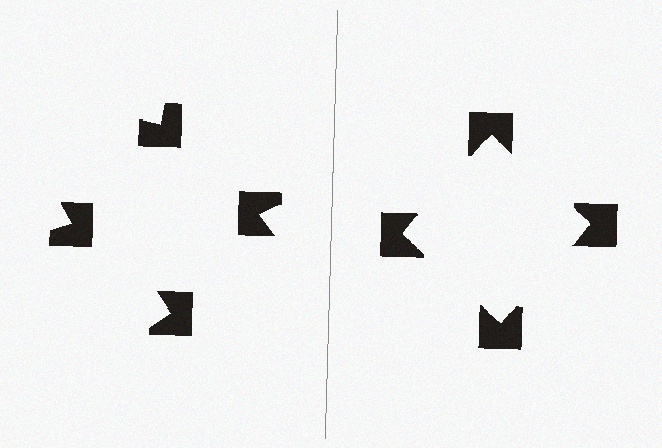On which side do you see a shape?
An illusory square appears on the right side. On the left side the wedge cuts are rotated, so no coherent shape forms.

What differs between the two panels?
The notched squares are positioned identically on both sides; only the wedge orientations differ. On the right they align to a square; on the left they are misaligned.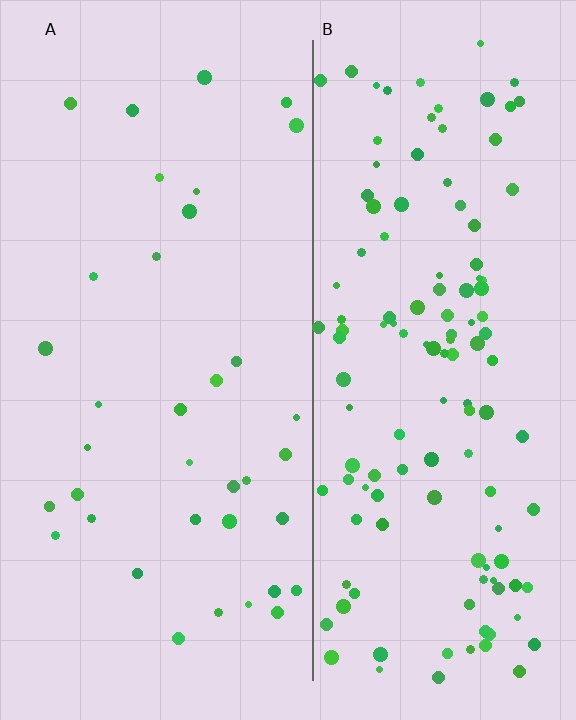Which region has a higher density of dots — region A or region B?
B (the right).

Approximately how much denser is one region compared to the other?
Approximately 3.6× — region B over region A.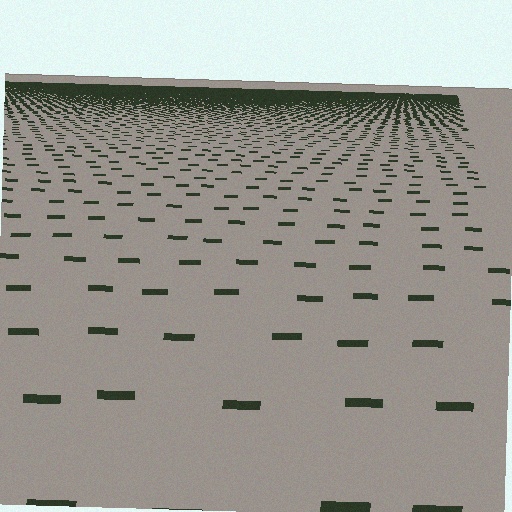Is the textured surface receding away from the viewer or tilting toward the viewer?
The surface is receding away from the viewer. Texture elements get smaller and denser toward the top.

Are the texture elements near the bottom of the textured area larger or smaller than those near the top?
Larger. Near the bottom, elements are closer to the viewer and appear at a bigger on-screen size.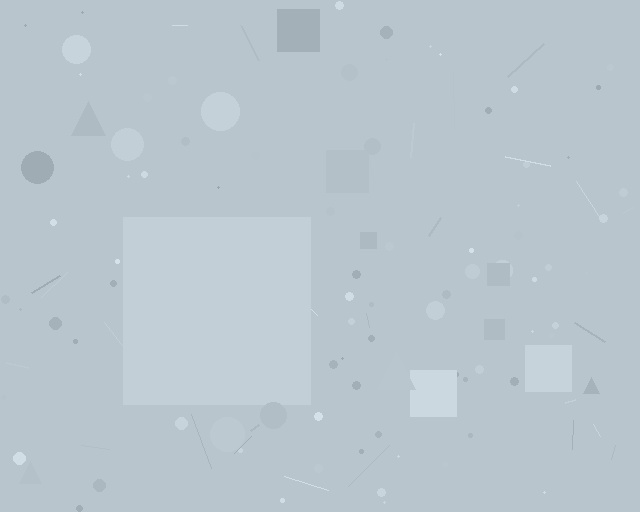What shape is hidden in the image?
A square is hidden in the image.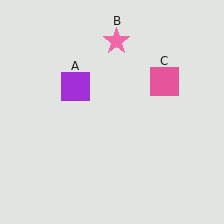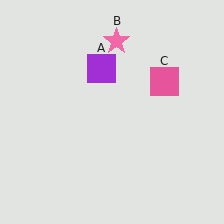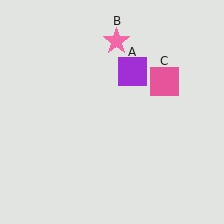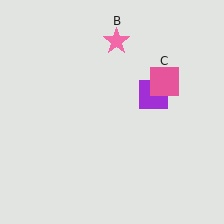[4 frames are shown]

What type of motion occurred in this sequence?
The purple square (object A) rotated clockwise around the center of the scene.